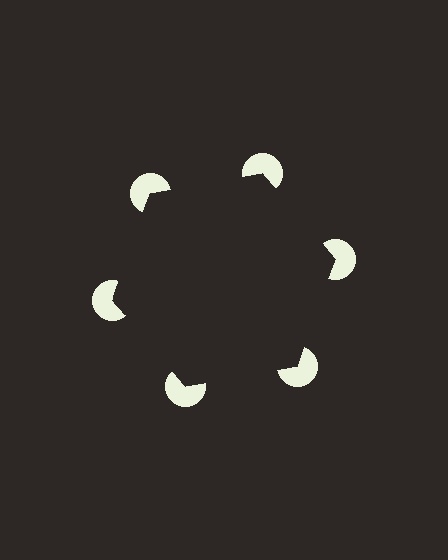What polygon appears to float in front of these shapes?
An illusory hexagon — its edges are inferred from the aligned wedge cuts in the pac-man discs, not physically drawn.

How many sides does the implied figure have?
6 sides.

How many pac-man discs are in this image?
There are 6 — one at each vertex of the illusory hexagon.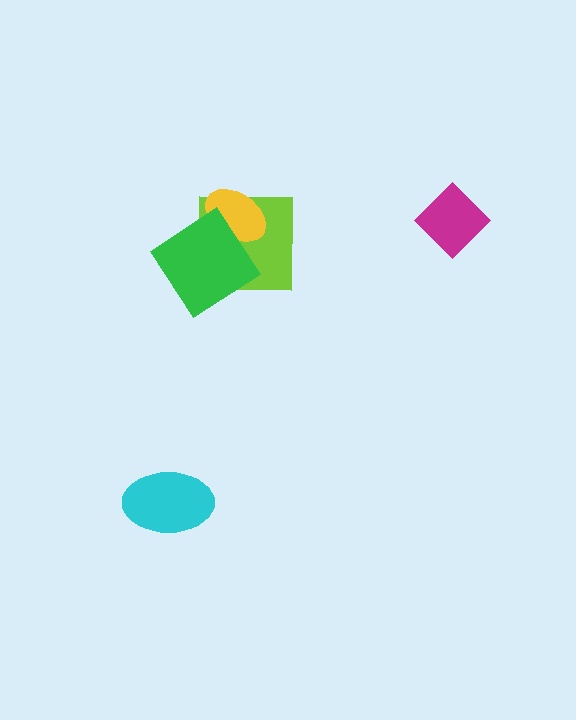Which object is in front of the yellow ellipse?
The green diamond is in front of the yellow ellipse.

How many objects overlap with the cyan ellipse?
0 objects overlap with the cyan ellipse.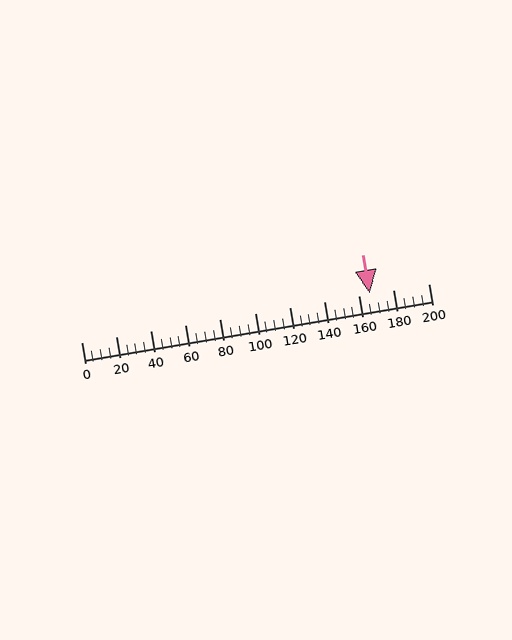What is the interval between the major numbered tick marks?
The major tick marks are spaced 20 units apart.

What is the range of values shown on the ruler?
The ruler shows values from 0 to 200.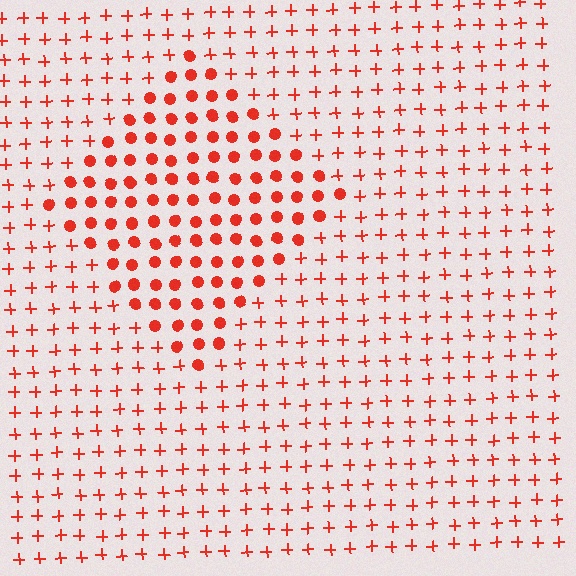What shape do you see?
I see a diamond.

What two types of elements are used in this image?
The image uses circles inside the diamond region and plus signs outside it.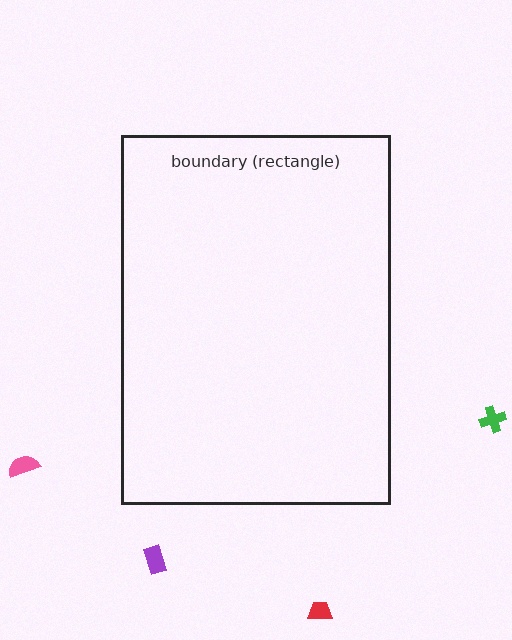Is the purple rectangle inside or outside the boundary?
Outside.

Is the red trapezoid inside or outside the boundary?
Outside.